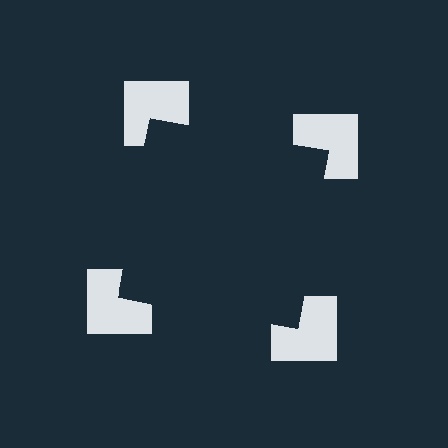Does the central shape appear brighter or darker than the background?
It typically appears slightly darker than the background, even though no actual brightness change is drawn.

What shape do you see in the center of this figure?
An illusory square — its edges are inferred from the aligned wedge cuts in the notched squares, not physically drawn.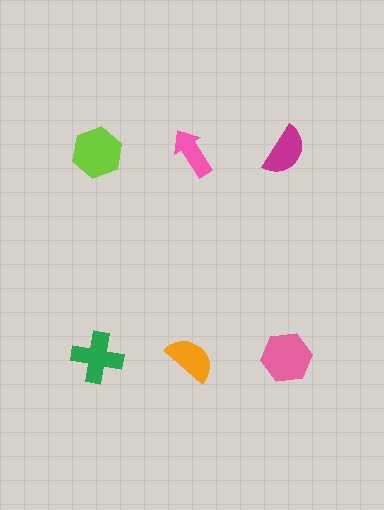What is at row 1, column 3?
A magenta semicircle.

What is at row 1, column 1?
A lime hexagon.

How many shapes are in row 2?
3 shapes.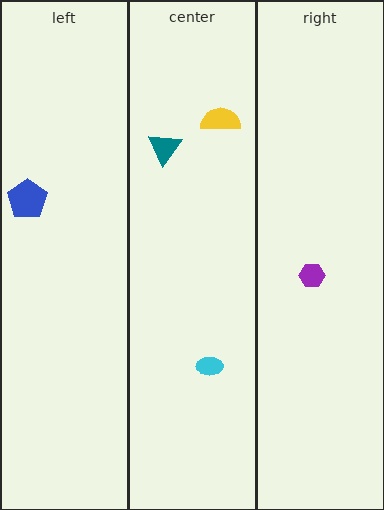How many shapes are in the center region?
3.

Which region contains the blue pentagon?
The left region.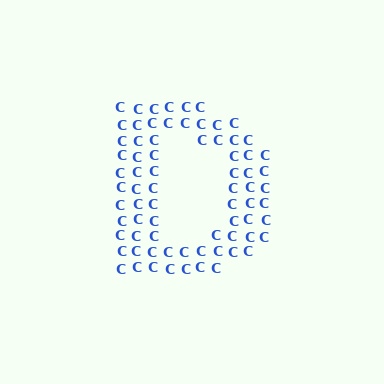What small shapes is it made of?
It is made of small letter C's.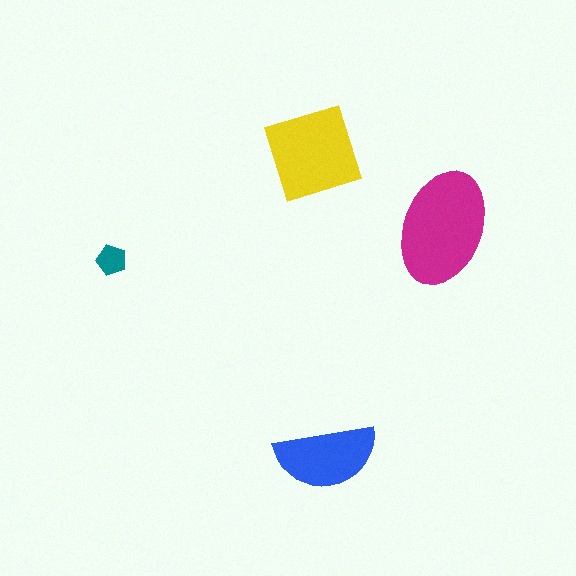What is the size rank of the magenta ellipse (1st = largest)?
1st.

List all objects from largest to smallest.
The magenta ellipse, the yellow square, the blue semicircle, the teal pentagon.